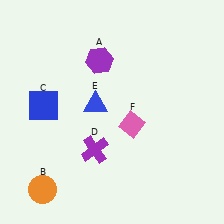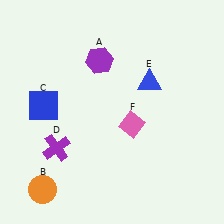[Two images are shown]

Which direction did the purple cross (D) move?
The purple cross (D) moved left.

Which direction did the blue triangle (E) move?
The blue triangle (E) moved right.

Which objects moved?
The objects that moved are: the purple cross (D), the blue triangle (E).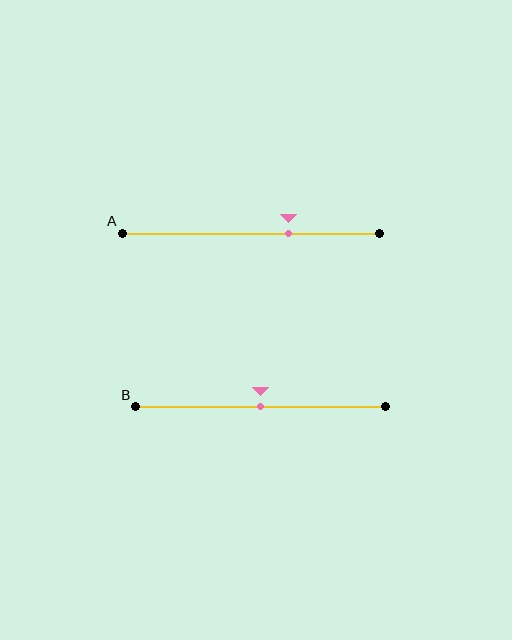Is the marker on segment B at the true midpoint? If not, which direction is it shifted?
Yes, the marker on segment B is at the true midpoint.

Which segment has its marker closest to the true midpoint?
Segment B has its marker closest to the true midpoint.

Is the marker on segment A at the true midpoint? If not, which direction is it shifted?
No, the marker on segment A is shifted to the right by about 15% of the segment length.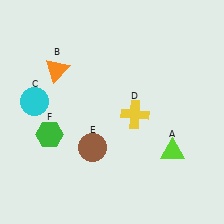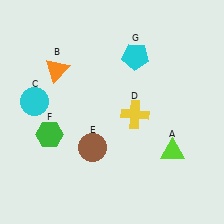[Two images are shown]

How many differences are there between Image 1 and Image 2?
There is 1 difference between the two images.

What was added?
A cyan pentagon (G) was added in Image 2.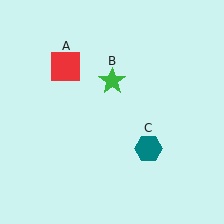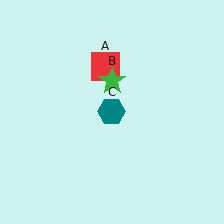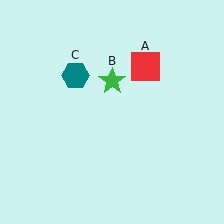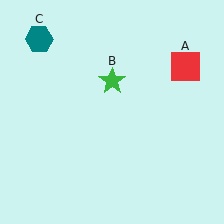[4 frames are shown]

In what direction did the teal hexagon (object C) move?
The teal hexagon (object C) moved up and to the left.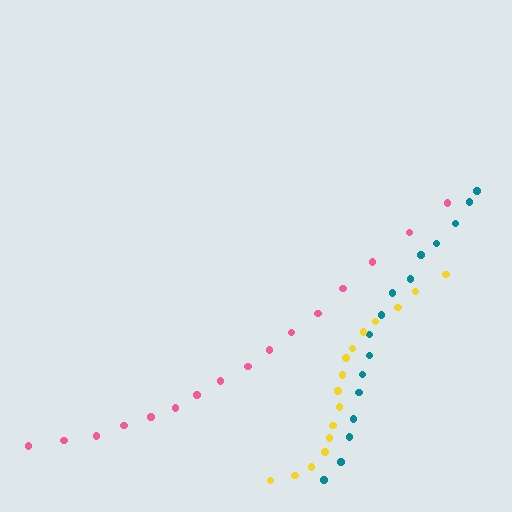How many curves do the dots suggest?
There are 3 distinct paths.